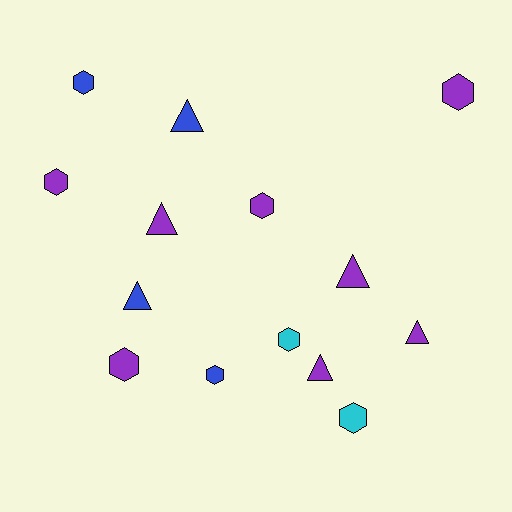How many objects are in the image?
There are 14 objects.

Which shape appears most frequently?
Hexagon, with 8 objects.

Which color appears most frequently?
Purple, with 8 objects.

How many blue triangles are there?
There are 2 blue triangles.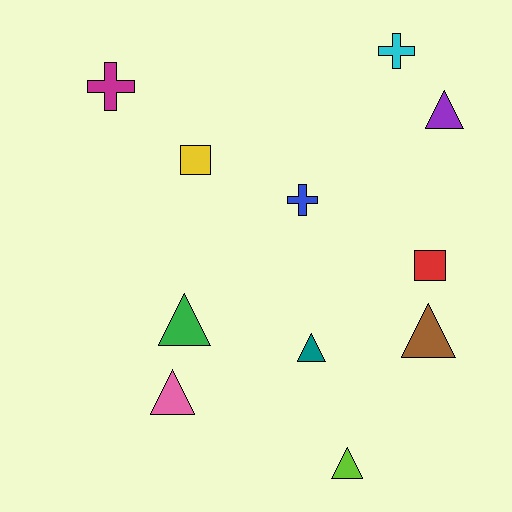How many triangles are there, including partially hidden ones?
There are 6 triangles.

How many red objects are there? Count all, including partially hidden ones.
There is 1 red object.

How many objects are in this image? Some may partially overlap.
There are 11 objects.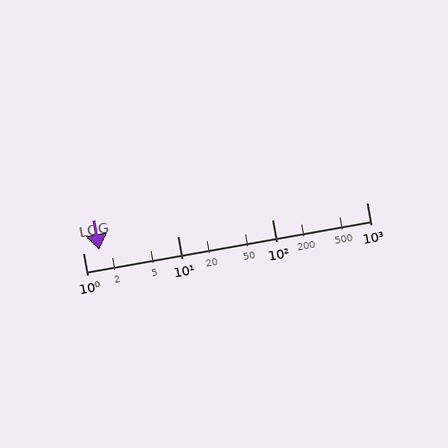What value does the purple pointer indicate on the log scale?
The pointer indicates approximately 1.5.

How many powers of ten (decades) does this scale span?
The scale spans 3 decades, from 1 to 1000.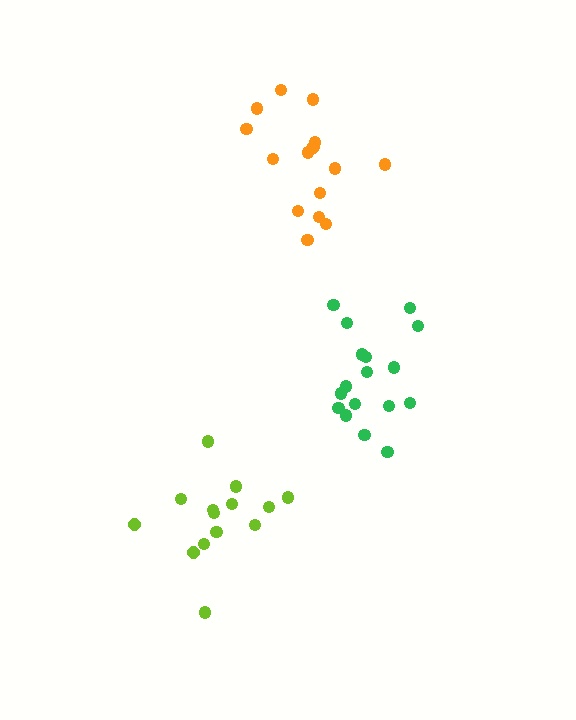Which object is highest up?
The orange cluster is topmost.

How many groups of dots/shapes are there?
There are 3 groups.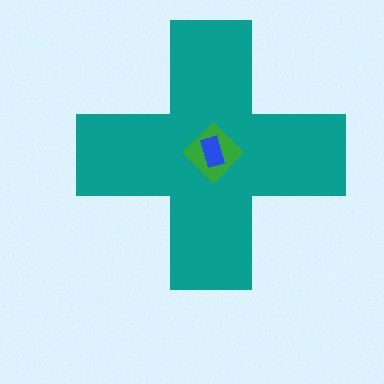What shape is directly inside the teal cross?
The green diamond.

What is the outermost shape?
The teal cross.